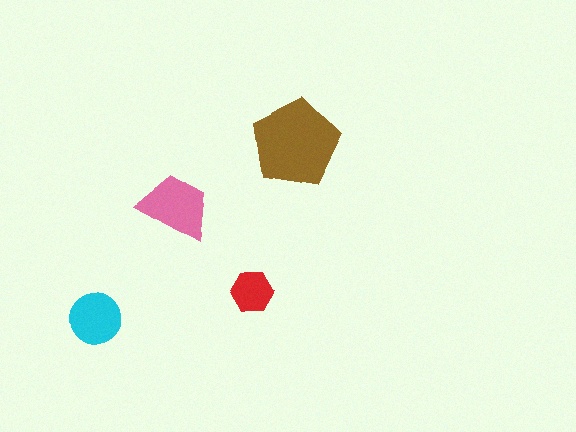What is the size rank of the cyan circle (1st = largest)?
3rd.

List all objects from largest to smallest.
The brown pentagon, the pink trapezoid, the cyan circle, the red hexagon.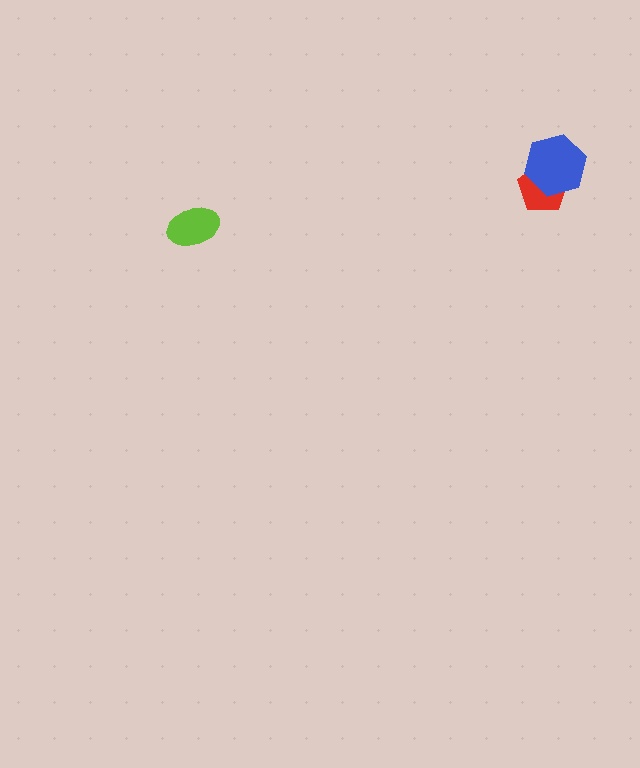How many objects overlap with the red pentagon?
1 object overlaps with the red pentagon.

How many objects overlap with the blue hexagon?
1 object overlaps with the blue hexagon.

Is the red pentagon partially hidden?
Yes, it is partially covered by another shape.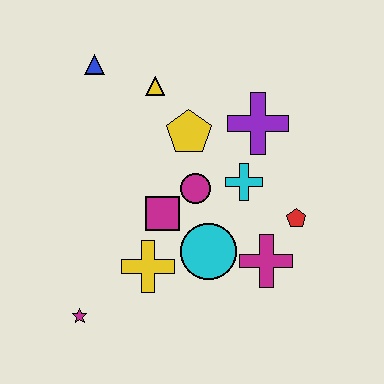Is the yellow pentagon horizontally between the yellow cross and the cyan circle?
Yes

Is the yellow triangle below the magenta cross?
No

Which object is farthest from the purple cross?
The magenta star is farthest from the purple cross.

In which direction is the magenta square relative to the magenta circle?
The magenta square is to the left of the magenta circle.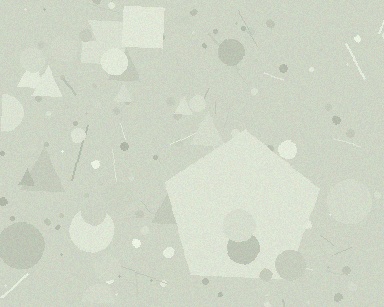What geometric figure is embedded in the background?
A pentagon is embedded in the background.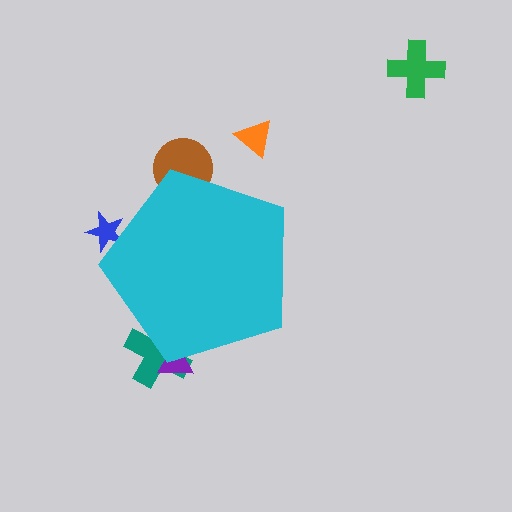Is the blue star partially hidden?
Yes, the blue star is partially hidden behind the cyan pentagon.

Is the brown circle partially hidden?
Yes, the brown circle is partially hidden behind the cyan pentagon.